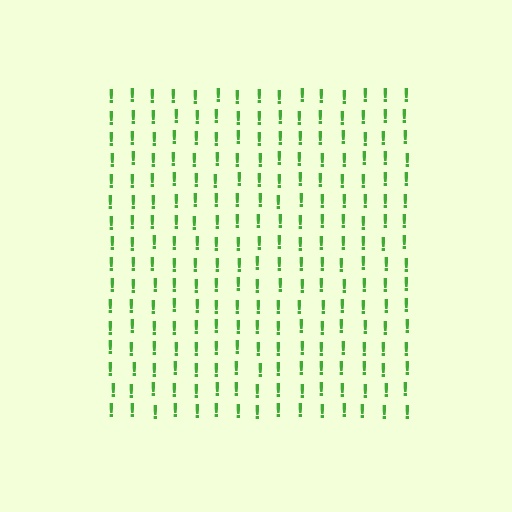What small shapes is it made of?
It is made of small exclamation marks.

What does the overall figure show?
The overall figure shows a square.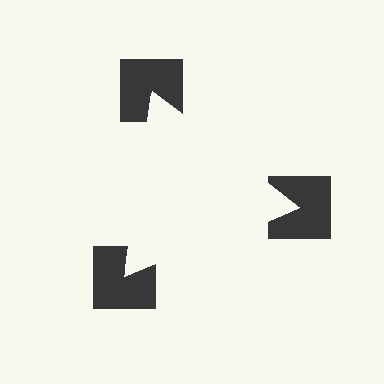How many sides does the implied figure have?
3 sides.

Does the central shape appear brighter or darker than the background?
It typically appears slightly brighter than the background, even though no actual brightness change is drawn.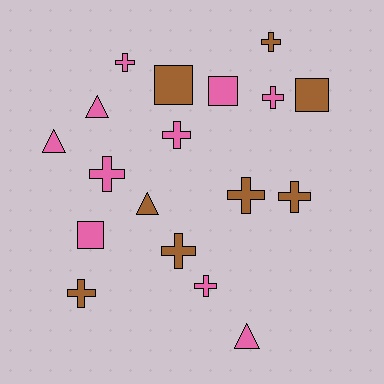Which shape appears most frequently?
Cross, with 10 objects.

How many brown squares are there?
There are 2 brown squares.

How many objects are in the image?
There are 18 objects.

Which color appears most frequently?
Pink, with 10 objects.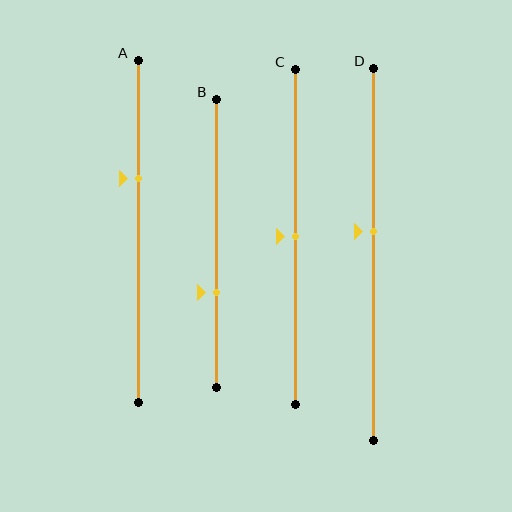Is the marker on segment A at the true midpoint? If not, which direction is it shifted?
No, the marker on segment A is shifted upward by about 15% of the segment length.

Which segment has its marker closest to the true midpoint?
Segment C has its marker closest to the true midpoint.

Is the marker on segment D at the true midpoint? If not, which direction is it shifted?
No, the marker on segment D is shifted upward by about 6% of the segment length.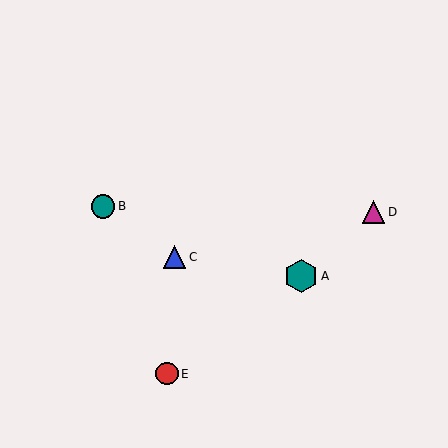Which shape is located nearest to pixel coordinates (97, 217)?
The teal circle (labeled B) at (103, 206) is nearest to that location.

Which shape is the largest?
The teal hexagon (labeled A) is the largest.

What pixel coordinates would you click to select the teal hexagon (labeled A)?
Click at (301, 276) to select the teal hexagon A.